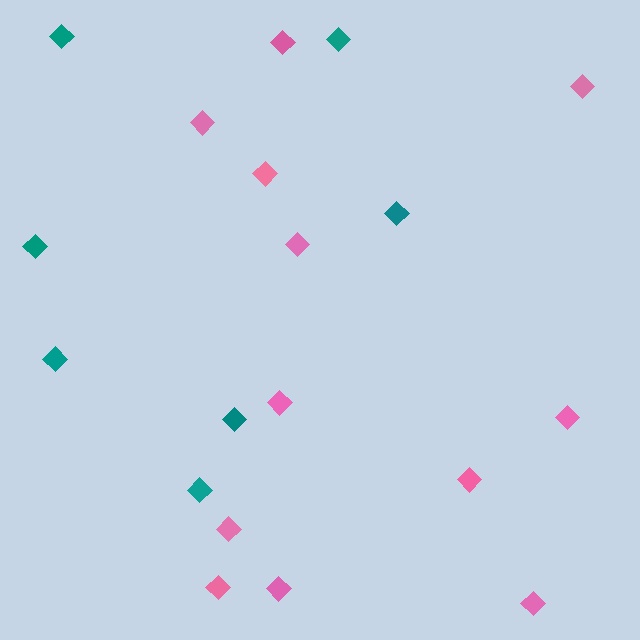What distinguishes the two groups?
There are 2 groups: one group of pink diamonds (12) and one group of teal diamonds (7).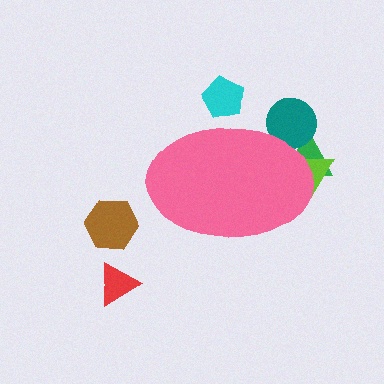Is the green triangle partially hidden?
Yes, the green triangle is partially hidden behind the pink ellipse.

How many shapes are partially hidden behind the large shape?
4 shapes are partially hidden.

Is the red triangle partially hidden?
No, the red triangle is fully visible.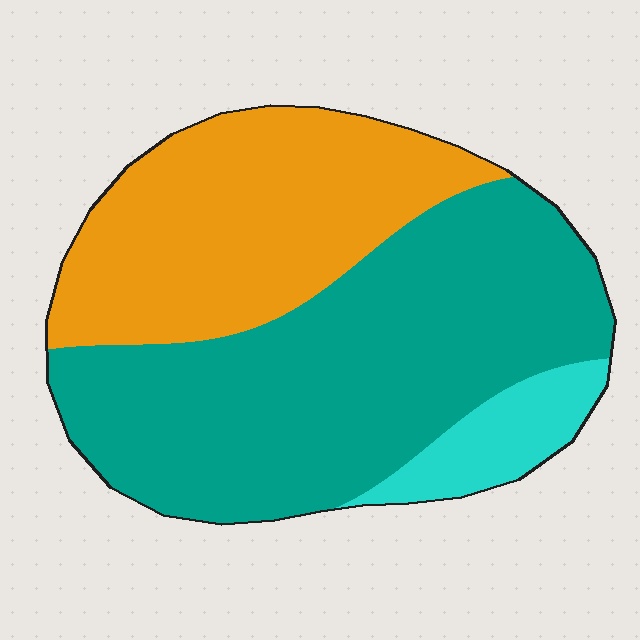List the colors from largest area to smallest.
From largest to smallest: teal, orange, cyan.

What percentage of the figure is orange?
Orange covers 36% of the figure.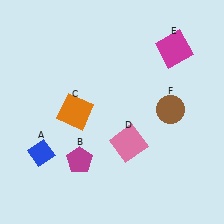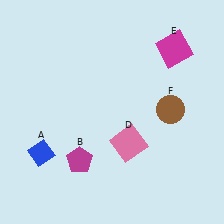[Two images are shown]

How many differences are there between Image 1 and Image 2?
There is 1 difference between the two images.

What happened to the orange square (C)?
The orange square (C) was removed in Image 2. It was in the top-left area of Image 1.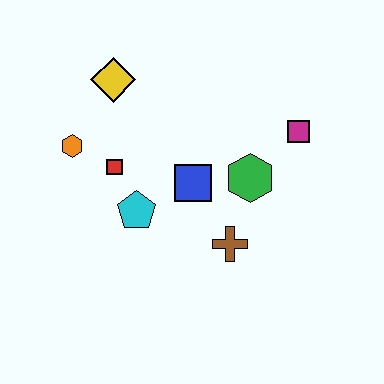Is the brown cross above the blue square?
No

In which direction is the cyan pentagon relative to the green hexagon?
The cyan pentagon is to the left of the green hexagon.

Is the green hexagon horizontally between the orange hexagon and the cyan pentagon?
No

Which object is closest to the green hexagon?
The blue square is closest to the green hexagon.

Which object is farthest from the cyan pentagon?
The magenta square is farthest from the cyan pentagon.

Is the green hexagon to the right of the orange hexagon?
Yes